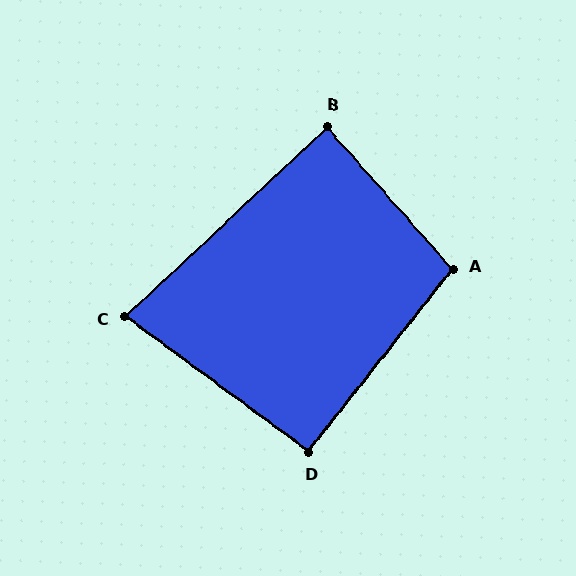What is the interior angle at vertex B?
Approximately 88 degrees (approximately right).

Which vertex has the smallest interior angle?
C, at approximately 80 degrees.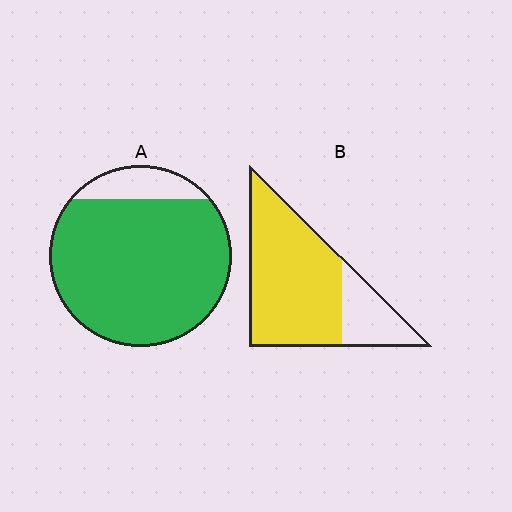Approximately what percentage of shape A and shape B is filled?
A is approximately 85% and B is approximately 75%.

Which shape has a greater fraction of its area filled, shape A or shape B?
Shape A.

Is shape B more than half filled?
Yes.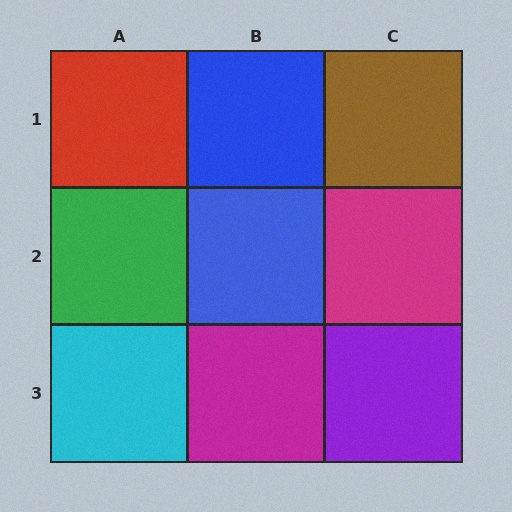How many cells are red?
1 cell is red.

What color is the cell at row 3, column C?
Purple.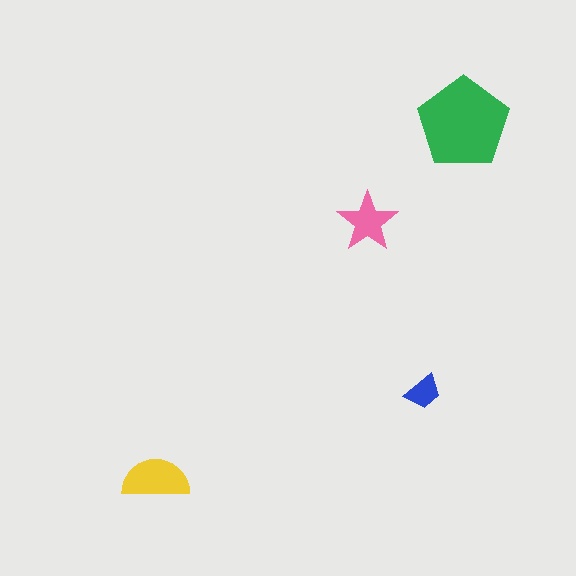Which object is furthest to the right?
The green pentagon is rightmost.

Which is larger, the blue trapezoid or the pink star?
The pink star.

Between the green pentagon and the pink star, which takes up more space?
The green pentagon.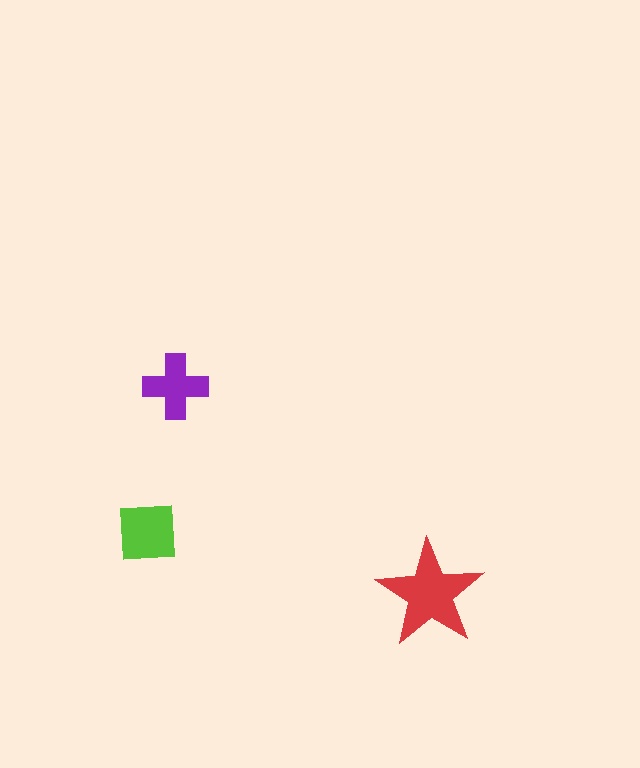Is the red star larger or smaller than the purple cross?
Larger.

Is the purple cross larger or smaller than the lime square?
Smaller.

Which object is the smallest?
The purple cross.